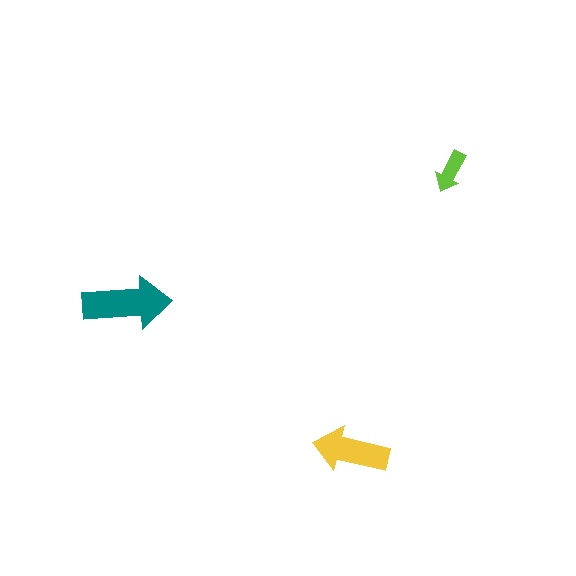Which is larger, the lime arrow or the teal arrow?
The teal one.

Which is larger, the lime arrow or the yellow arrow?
The yellow one.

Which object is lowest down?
The yellow arrow is bottommost.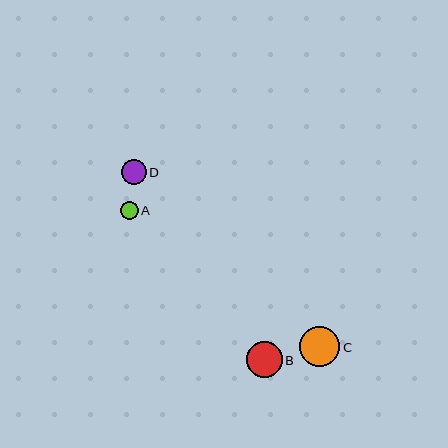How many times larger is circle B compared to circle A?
Circle B is approximately 2.0 times the size of circle A.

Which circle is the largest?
Circle C is the largest with a size of approximately 40 pixels.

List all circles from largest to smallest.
From largest to smallest: C, B, D, A.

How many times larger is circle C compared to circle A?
Circle C is approximately 2.2 times the size of circle A.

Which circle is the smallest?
Circle A is the smallest with a size of approximately 18 pixels.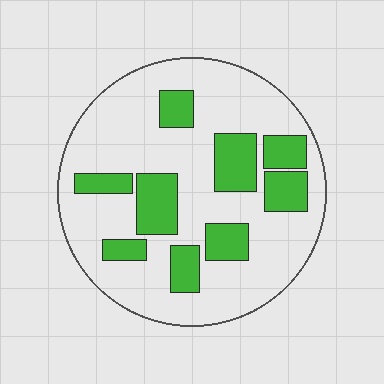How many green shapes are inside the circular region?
9.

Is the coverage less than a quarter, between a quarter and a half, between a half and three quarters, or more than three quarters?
Between a quarter and a half.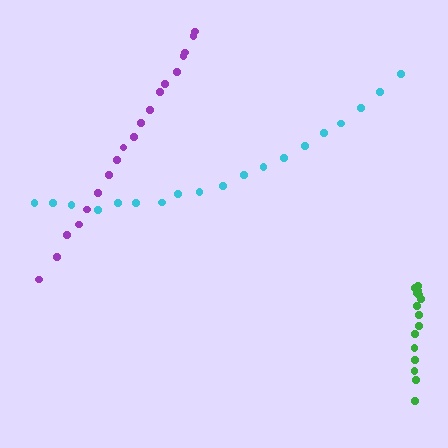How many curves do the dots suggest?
There are 3 distinct paths.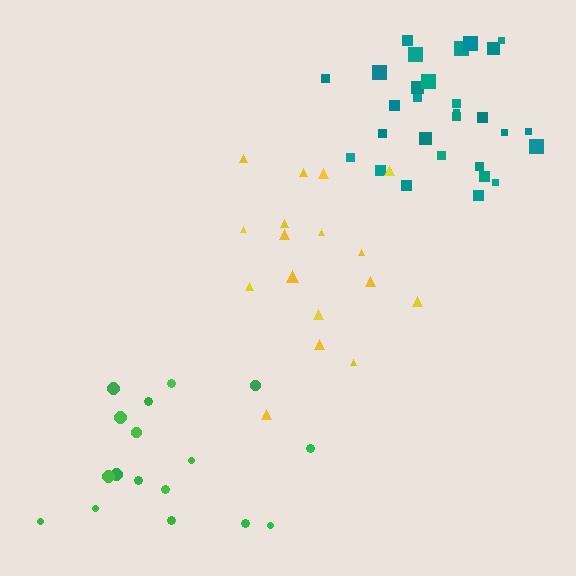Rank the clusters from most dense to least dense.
teal, yellow, green.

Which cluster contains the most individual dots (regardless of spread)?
Teal (29).